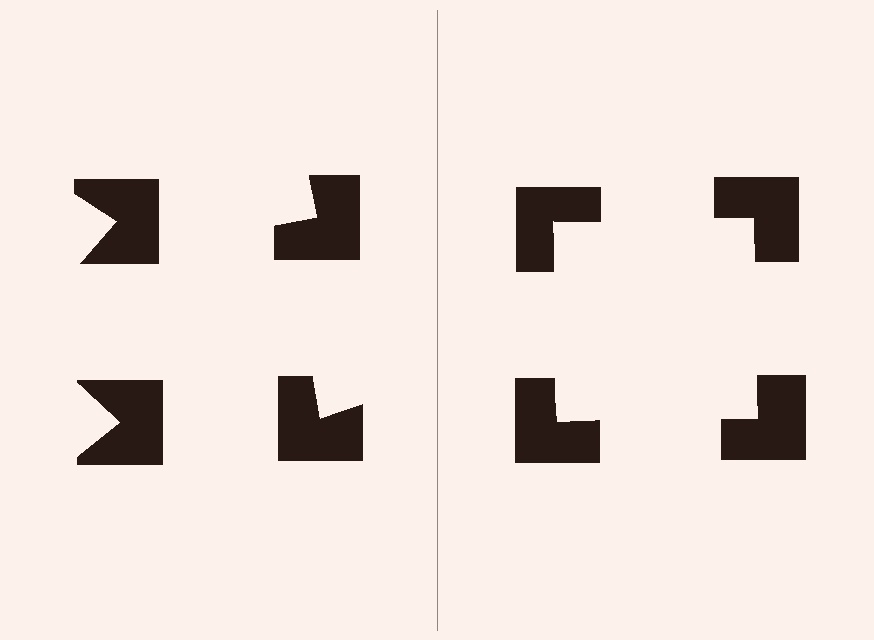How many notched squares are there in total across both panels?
8 — 4 on each side.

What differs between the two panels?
The notched squares are positioned identically on both sides; only the wedge orientations differ. On the right they align to a square; on the left they are misaligned.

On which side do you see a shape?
An illusory square appears on the right side. On the left side the wedge cuts are rotated, so no coherent shape forms.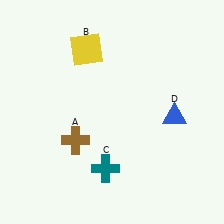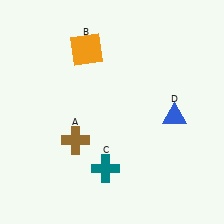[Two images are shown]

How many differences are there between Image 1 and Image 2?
There is 1 difference between the two images.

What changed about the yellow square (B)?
In Image 1, B is yellow. In Image 2, it changed to orange.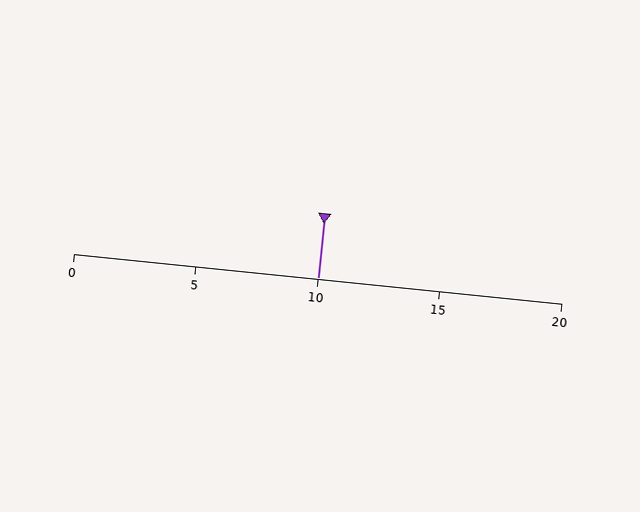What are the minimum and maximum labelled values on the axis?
The axis runs from 0 to 20.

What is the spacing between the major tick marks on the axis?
The major ticks are spaced 5 apart.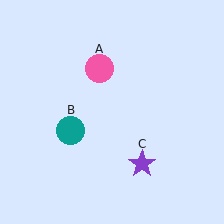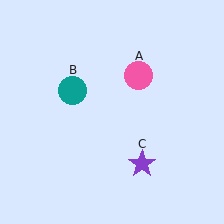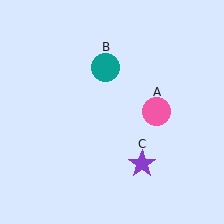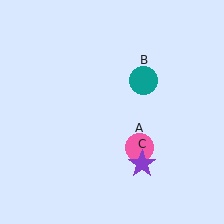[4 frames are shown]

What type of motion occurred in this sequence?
The pink circle (object A), teal circle (object B) rotated clockwise around the center of the scene.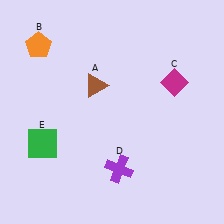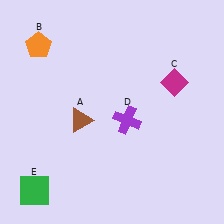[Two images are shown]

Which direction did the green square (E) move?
The green square (E) moved down.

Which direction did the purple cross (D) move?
The purple cross (D) moved up.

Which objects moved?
The objects that moved are: the brown triangle (A), the purple cross (D), the green square (E).